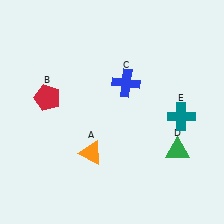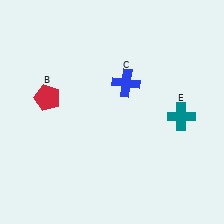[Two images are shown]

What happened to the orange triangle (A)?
The orange triangle (A) was removed in Image 2. It was in the bottom-left area of Image 1.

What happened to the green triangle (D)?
The green triangle (D) was removed in Image 2. It was in the bottom-right area of Image 1.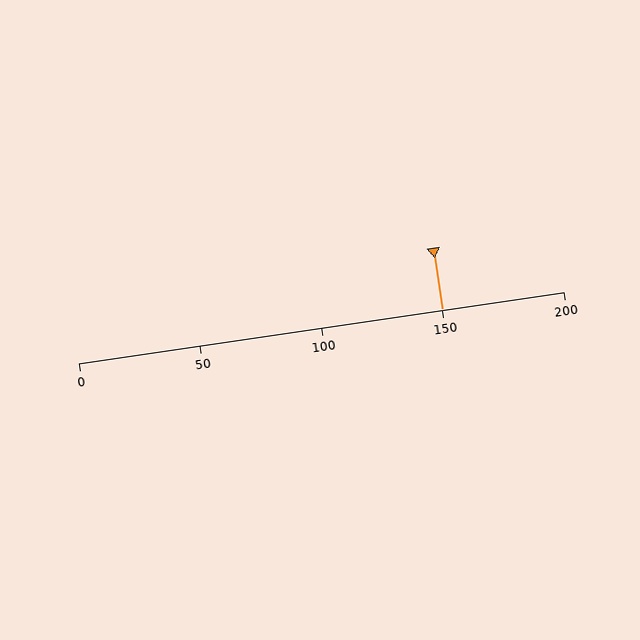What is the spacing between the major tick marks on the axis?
The major ticks are spaced 50 apart.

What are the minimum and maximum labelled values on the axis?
The axis runs from 0 to 200.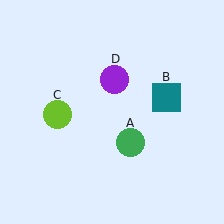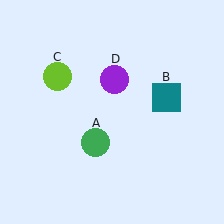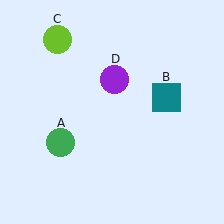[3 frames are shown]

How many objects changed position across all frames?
2 objects changed position: green circle (object A), lime circle (object C).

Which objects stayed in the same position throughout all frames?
Teal square (object B) and purple circle (object D) remained stationary.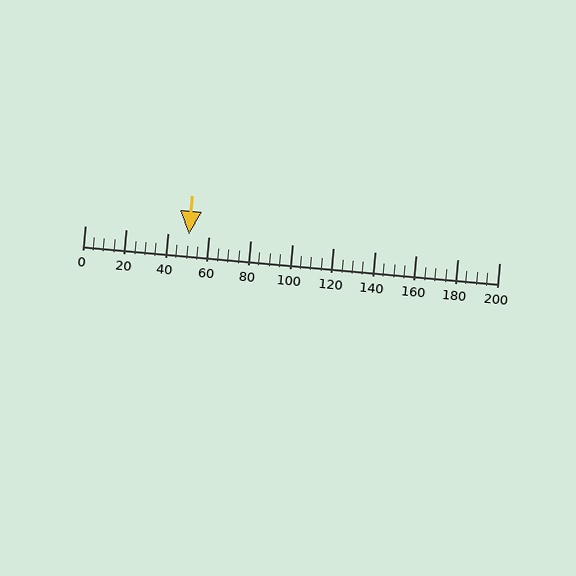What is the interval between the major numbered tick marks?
The major tick marks are spaced 20 units apart.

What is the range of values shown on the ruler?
The ruler shows values from 0 to 200.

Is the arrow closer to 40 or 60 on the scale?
The arrow is closer to 60.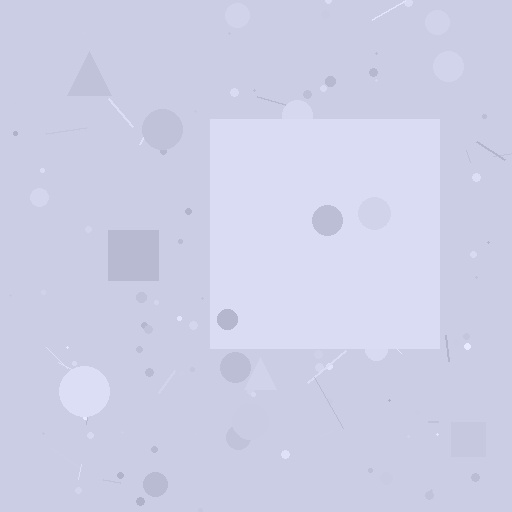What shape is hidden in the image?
A square is hidden in the image.